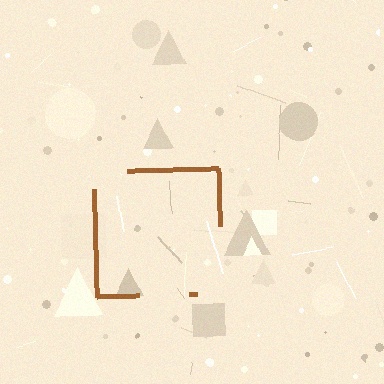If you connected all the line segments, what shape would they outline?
They would outline a square.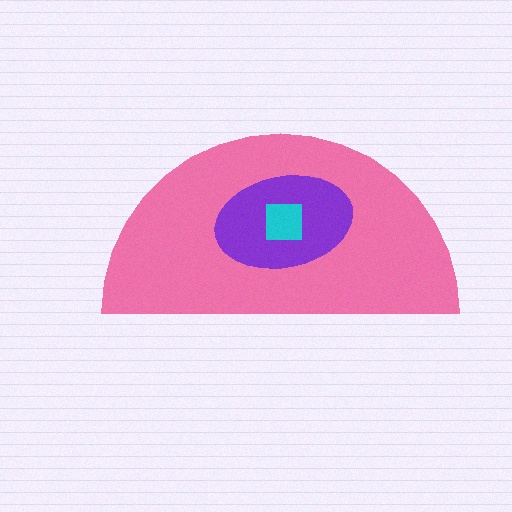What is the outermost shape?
The pink semicircle.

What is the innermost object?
The cyan square.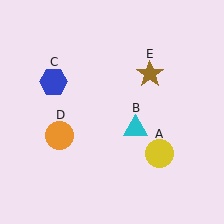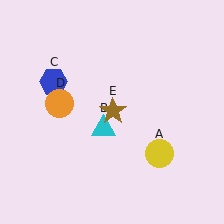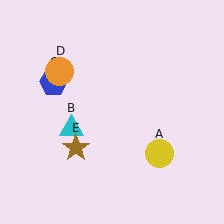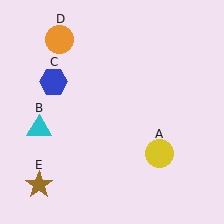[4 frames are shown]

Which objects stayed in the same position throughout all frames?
Yellow circle (object A) and blue hexagon (object C) remained stationary.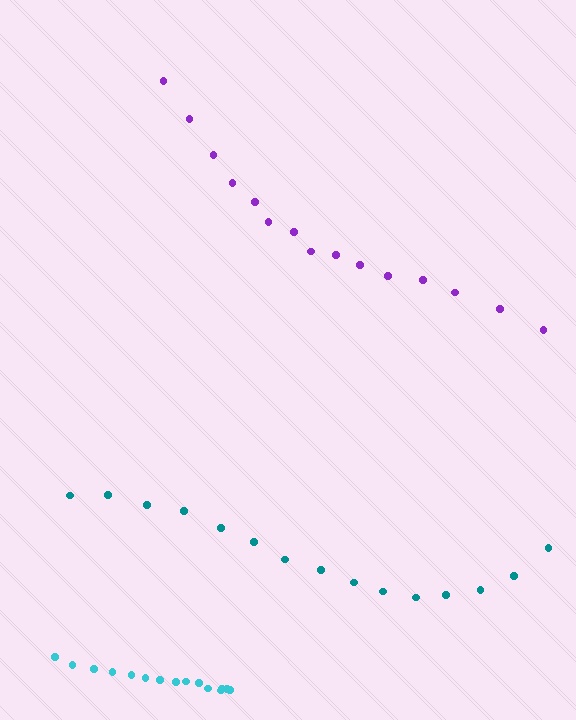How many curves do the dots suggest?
There are 3 distinct paths.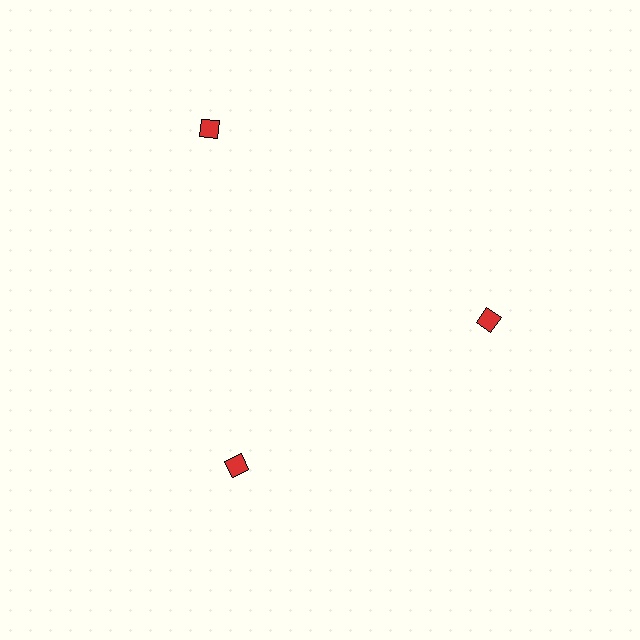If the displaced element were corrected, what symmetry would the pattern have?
It would have 3-fold rotational symmetry — the pattern would map onto itself every 120 degrees.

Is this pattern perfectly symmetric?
No. The 3 red diamonds are arranged in a ring, but one element near the 11 o'clock position is pushed outward from the center, breaking the 3-fold rotational symmetry.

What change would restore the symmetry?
The symmetry would be restored by moving it inward, back onto the ring so that all 3 diamonds sit at equal angles and equal distance from the center.